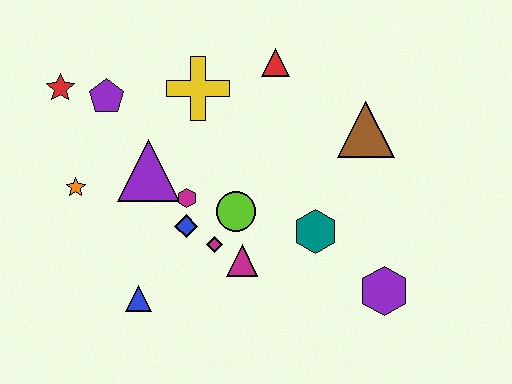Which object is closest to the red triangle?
The yellow cross is closest to the red triangle.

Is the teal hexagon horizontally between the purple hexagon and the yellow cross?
Yes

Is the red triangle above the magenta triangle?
Yes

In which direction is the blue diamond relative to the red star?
The blue diamond is below the red star.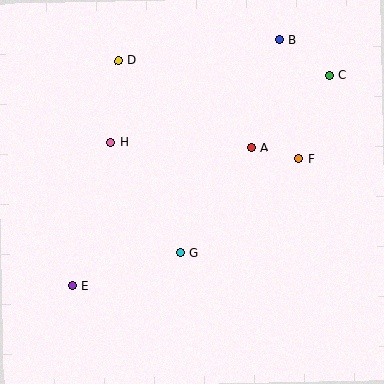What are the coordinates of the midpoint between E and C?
The midpoint between E and C is at (200, 181).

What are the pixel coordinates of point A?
Point A is at (251, 147).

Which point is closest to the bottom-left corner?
Point E is closest to the bottom-left corner.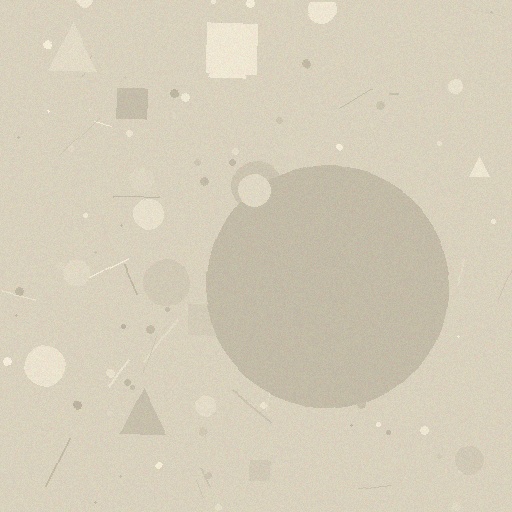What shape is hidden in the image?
A circle is hidden in the image.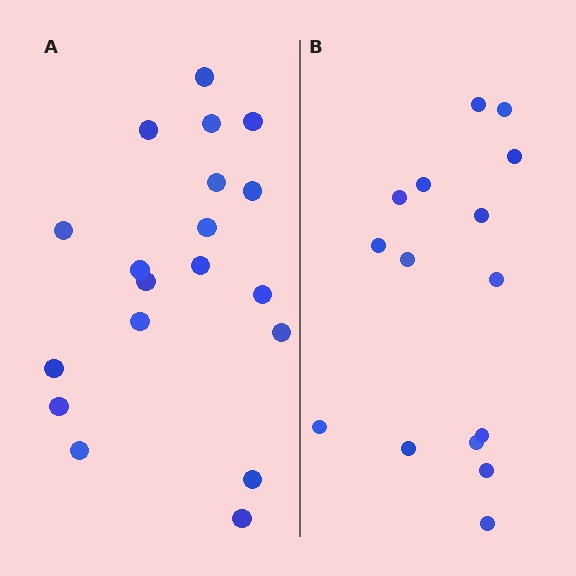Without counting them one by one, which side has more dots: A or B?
Region A (the left region) has more dots.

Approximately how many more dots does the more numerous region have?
Region A has about 4 more dots than region B.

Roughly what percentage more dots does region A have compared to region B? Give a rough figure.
About 25% more.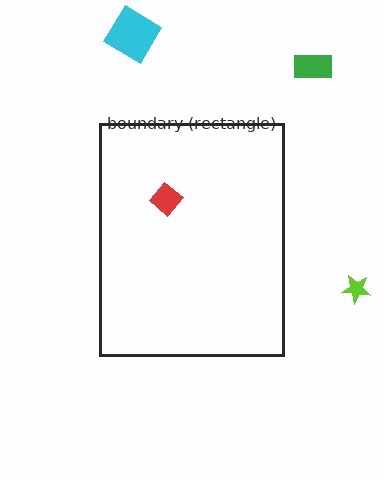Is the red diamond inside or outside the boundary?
Inside.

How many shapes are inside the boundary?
1 inside, 3 outside.